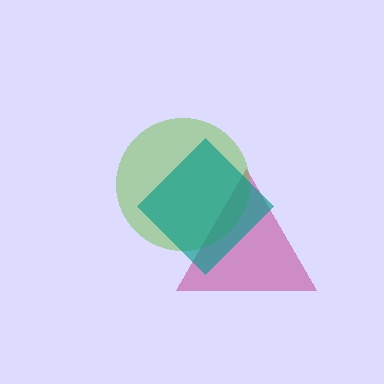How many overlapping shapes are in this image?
There are 3 overlapping shapes in the image.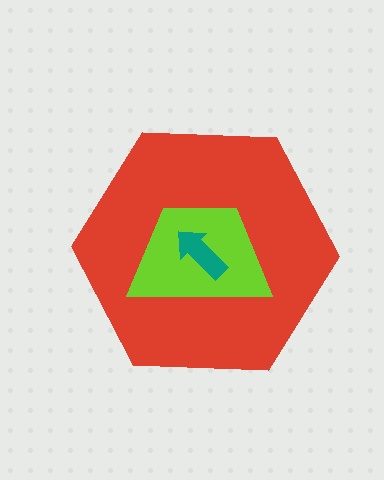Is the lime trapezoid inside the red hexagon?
Yes.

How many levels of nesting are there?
3.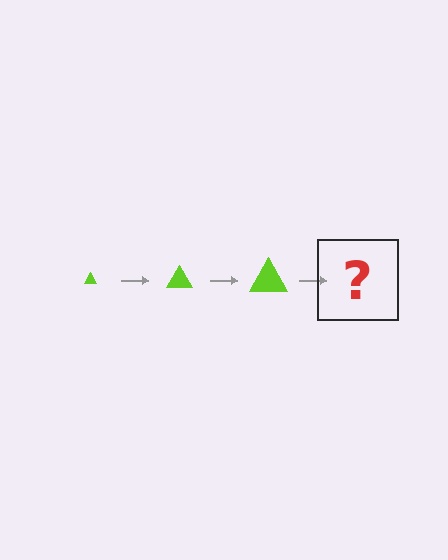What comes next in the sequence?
The next element should be a lime triangle, larger than the previous one.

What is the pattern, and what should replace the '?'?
The pattern is that the triangle gets progressively larger each step. The '?' should be a lime triangle, larger than the previous one.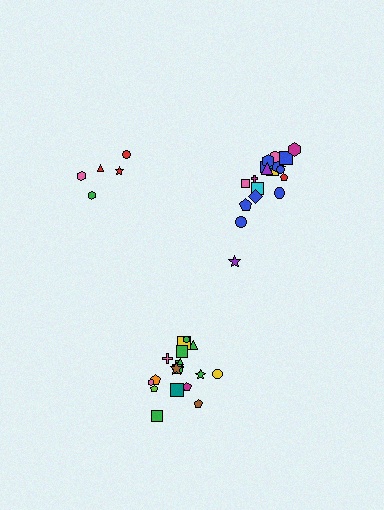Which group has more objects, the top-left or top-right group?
The top-right group.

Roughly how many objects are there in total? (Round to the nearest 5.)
Roughly 45 objects in total.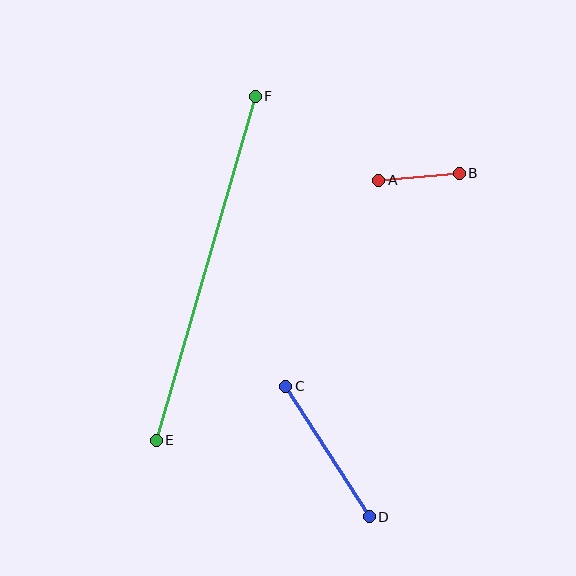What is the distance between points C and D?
The distance is approximately 155 pixels.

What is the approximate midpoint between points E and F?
The midpoint is at approximately (206, 268) pixels.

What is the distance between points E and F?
The distance is approximately 358 pixels.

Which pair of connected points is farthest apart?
Points E and F are farthest apart.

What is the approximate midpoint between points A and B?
The midpoint is at approximately (419, 177) pixels.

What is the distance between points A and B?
The distance is approximately 81 pixels.